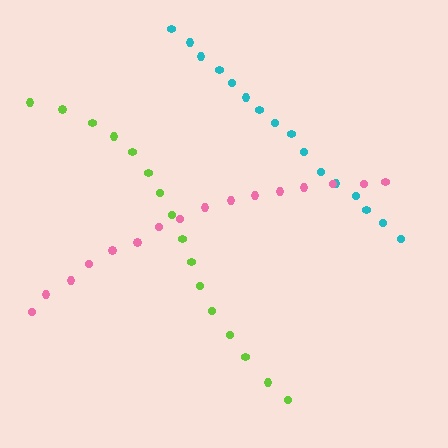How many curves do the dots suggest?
There are 3 distinct paths.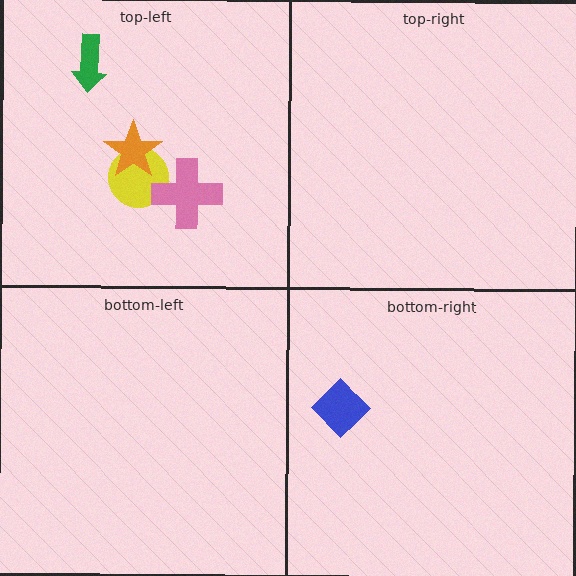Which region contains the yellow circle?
The top-left region.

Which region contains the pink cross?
The top-left region.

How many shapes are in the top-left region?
4.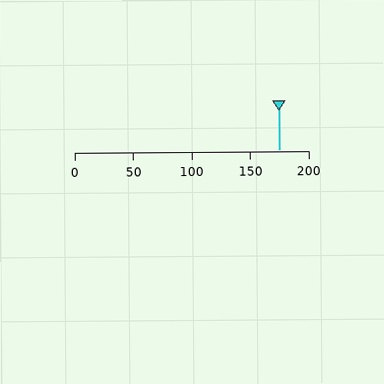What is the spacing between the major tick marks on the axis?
The major ticks are spaced 50 apart.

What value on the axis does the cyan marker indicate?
The marker indicates approximately 175.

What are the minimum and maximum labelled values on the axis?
The axis runs from 0 to 200.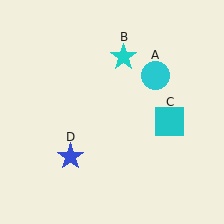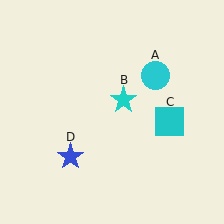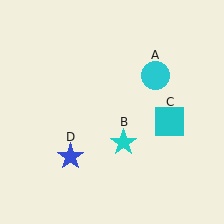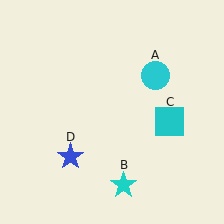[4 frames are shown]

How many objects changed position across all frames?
1 object changed position: cyan star (object B).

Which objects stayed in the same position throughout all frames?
Cyan circle (object A) and cyan square (object C) and blue star (object D) remained stationary.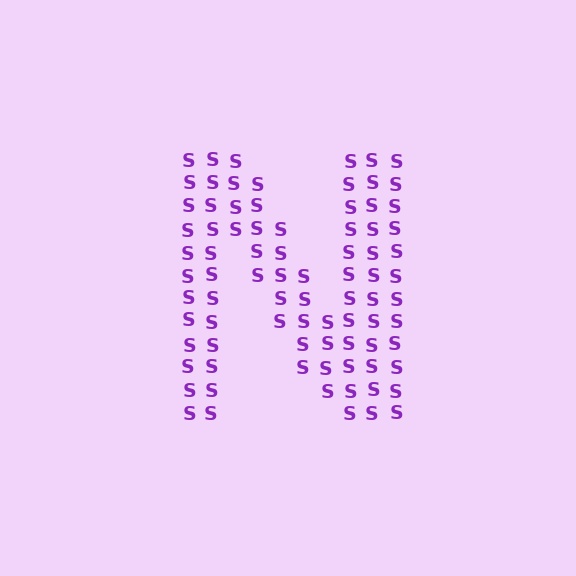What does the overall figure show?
The overall figure shows the letter N.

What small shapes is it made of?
It is made of small letter S's.